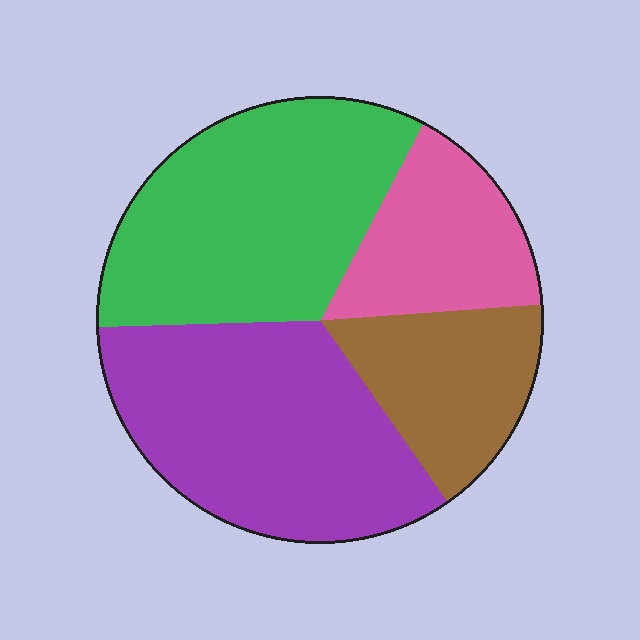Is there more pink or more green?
Green.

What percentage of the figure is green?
Green takes up between a quarter and a half of the figure.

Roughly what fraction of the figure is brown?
Brown covers 16% of the figure.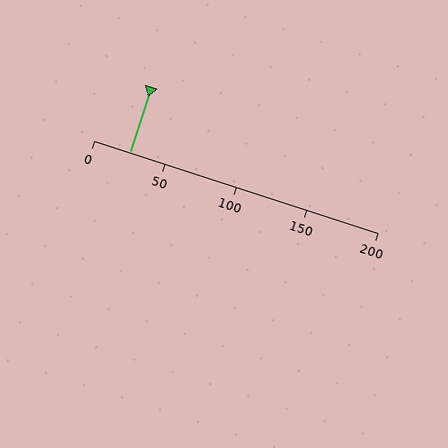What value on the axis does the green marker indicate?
The marker indicates approximately 25.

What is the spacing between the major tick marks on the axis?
The major ticks are spaced 50 apart.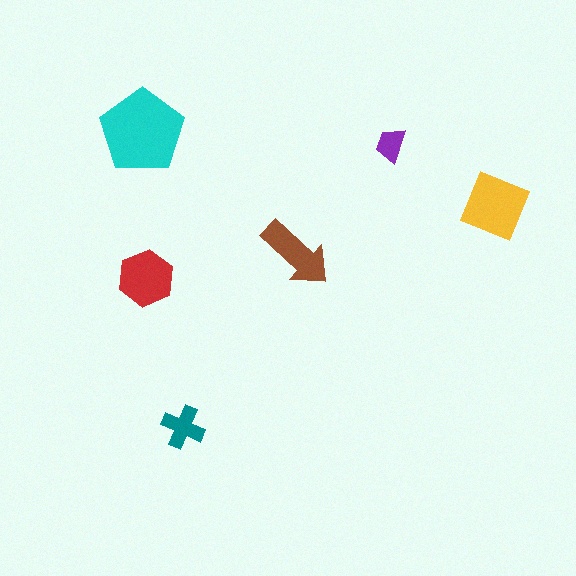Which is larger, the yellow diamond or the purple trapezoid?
The yellow diamond.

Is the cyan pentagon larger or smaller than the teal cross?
Larger.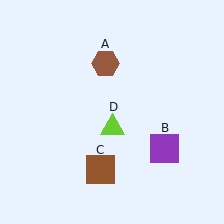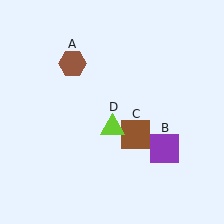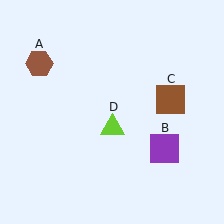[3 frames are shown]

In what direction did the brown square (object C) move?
The brown square (object C) moved up and to the right.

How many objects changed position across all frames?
2 objects changed position: brown hexagon (object A), brown square (object C).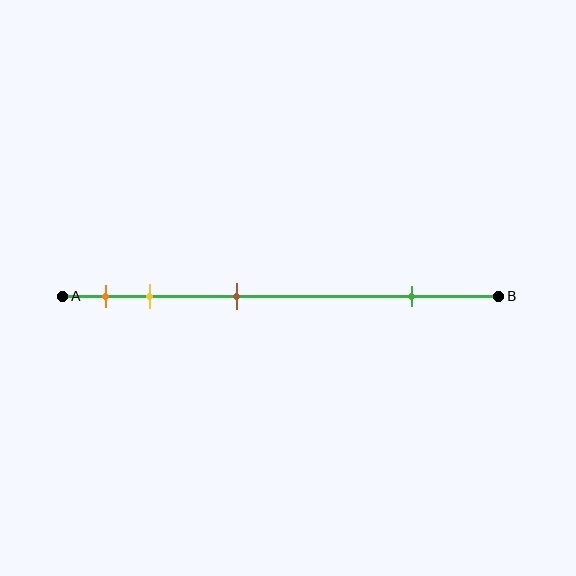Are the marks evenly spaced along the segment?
No, the marks are not evenly spaced.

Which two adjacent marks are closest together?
The orange and yellow marks are the closest adjacent pair.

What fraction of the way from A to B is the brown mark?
The brown mark is approximately 40% (0.4) of the way from A to B.